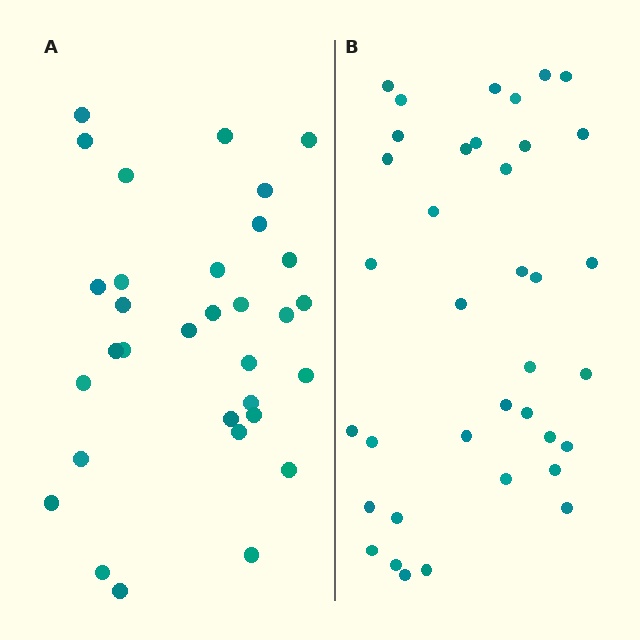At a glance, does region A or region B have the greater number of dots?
Region B (the right region) has more dots.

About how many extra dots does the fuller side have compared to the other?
Region B has about 5 more dots than region A.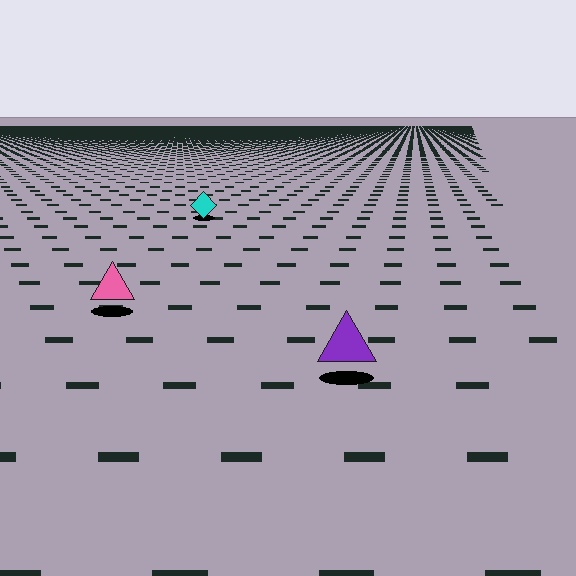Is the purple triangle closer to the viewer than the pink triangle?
Yes. The purple triangle is closer — you can tell from the texture gradient: the ground texture is coarser near it.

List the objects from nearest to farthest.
From nearest to farthest: the purple triangle, the pink triangle, the cyan diamond.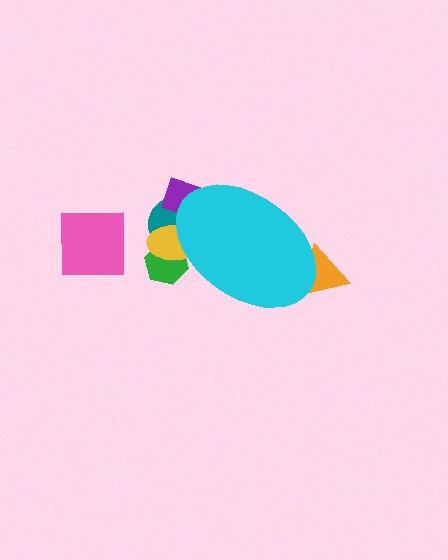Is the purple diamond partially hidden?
Yes, the purple diamond is partially hidden behind the cyan ellipse.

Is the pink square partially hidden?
No, the pink square is fully visible.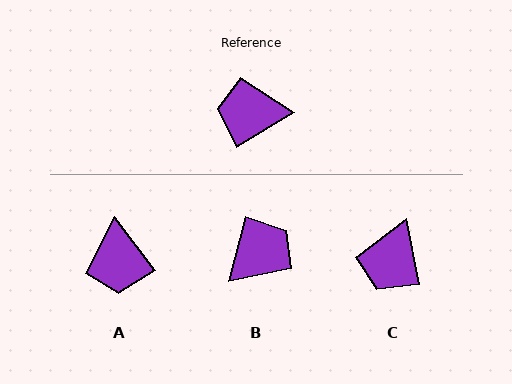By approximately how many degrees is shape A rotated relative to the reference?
Approximately 96 degrees counter-clockwise.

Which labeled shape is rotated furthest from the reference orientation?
B, about 136 degrees away.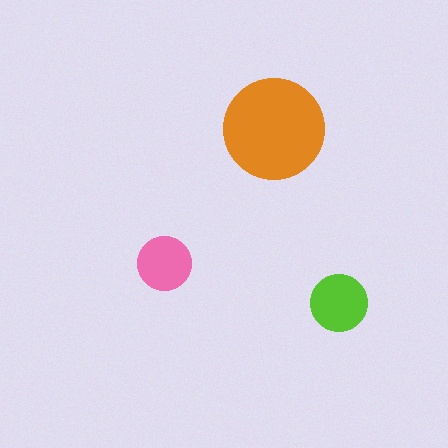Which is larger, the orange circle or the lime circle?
The orange one.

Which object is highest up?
The orange circle is topmost.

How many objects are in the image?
There are 3 objects in the image.